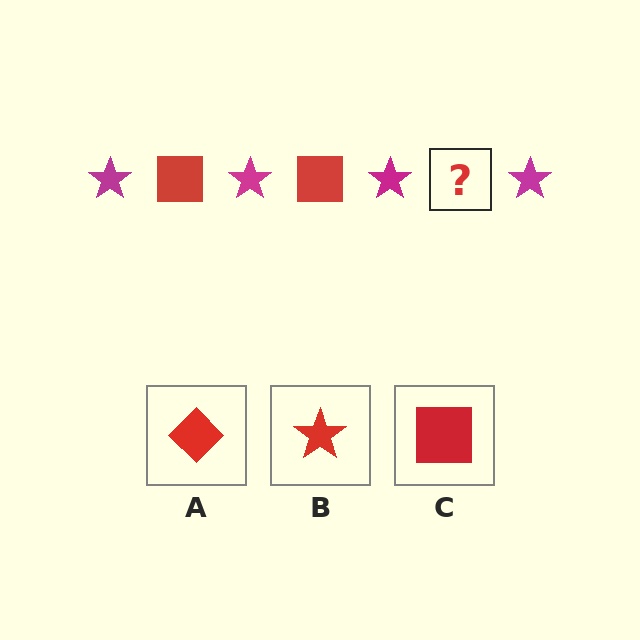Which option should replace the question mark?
Option C.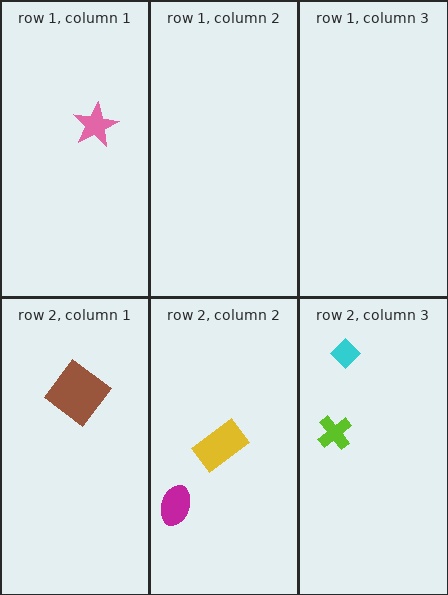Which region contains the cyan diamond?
The row 2, column 3 region.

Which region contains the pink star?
The row 1, column 1 region.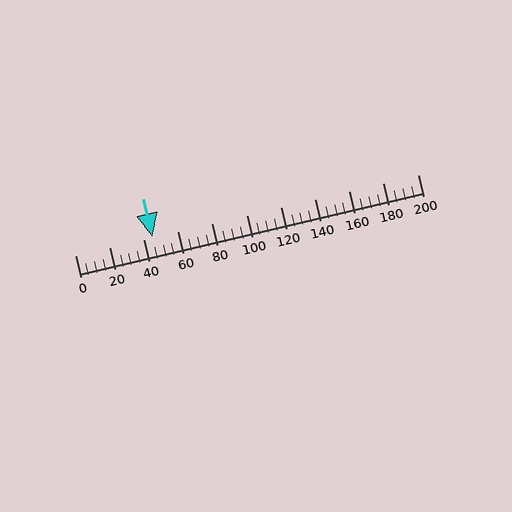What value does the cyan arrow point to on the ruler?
The cyan arrow points to approximately 45.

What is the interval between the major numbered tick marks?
The major tick marks are spaced 20 units apart.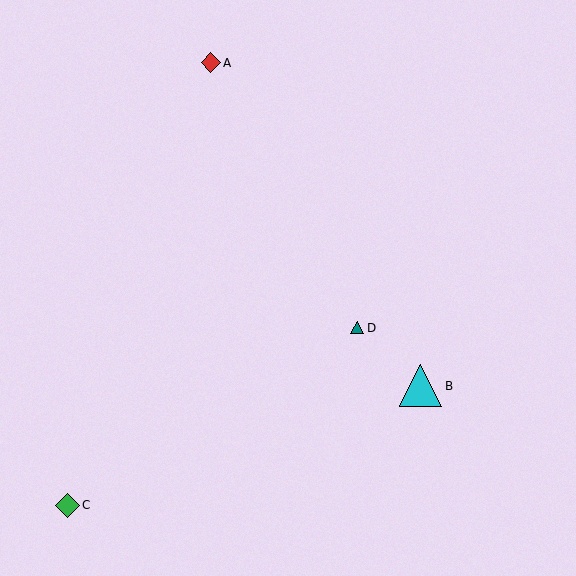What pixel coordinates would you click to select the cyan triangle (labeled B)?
Click at (421, 386) to select the cyan triangle B.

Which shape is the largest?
The cyan triangle (labeled B) is the largest.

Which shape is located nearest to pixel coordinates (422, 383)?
The cyan triangle (labeled B) at (421, 386) is nearest to that location.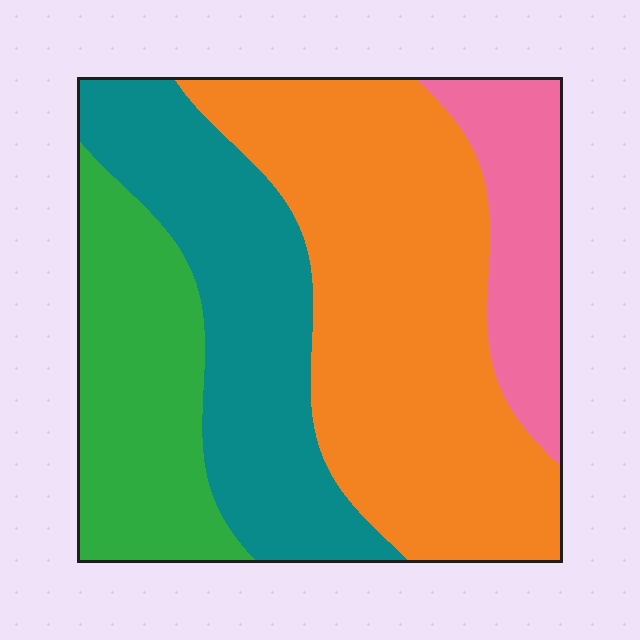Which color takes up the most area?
Orange, at roughly 40%.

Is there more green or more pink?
Green.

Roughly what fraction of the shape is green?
Green takes up about one fifth (1/5) of the shape.